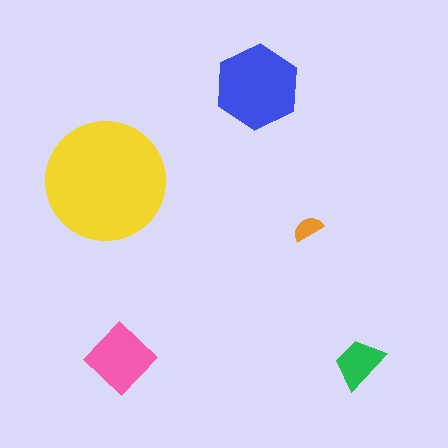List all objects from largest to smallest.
The yellow circle, the blue hexagon, the pink diamond, the green trapezoid, the orange semicircle.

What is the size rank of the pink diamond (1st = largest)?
3rd.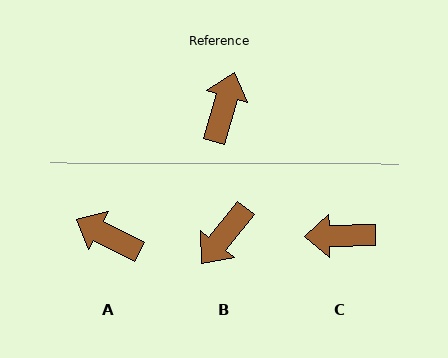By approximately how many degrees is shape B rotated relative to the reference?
Approximately 158 degrees counter-clockwise.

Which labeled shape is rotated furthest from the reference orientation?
B, about 158 degrees away.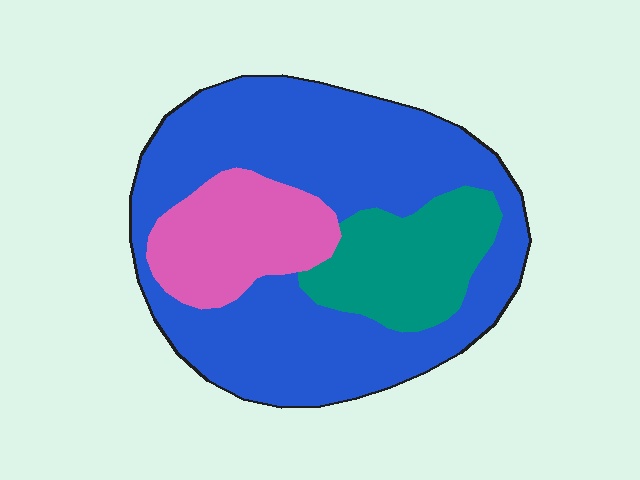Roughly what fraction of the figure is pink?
Pink takes up about one sixth (1/6) of the figure.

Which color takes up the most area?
Blue, at roughly 65%.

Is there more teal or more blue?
Blue.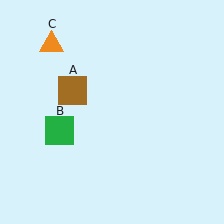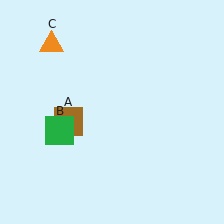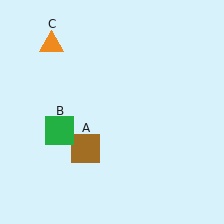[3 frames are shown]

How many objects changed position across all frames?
1 object changed position: brown square (object A).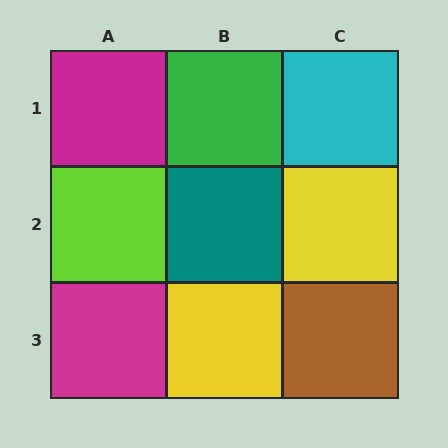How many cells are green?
1 cell is green.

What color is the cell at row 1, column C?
Cyan.